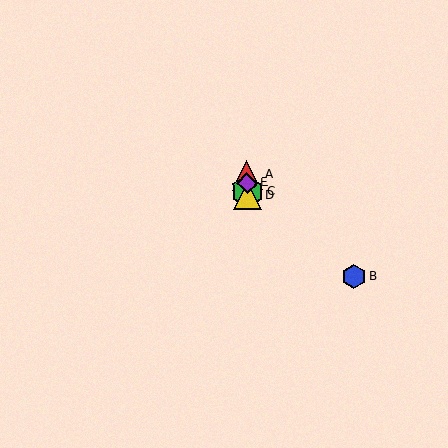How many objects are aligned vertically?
4 objects (A, C, D, E) are aligned vertically.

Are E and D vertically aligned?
Yes, both are at x≈247.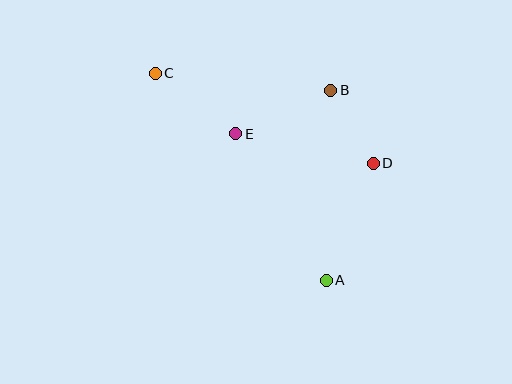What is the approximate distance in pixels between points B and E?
The distance between B and E is approximately 105 pixels.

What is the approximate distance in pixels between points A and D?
The distance between A and D is approximately 126 pixels.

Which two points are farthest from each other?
Points A and C are farthest from each other.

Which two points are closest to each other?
Points B and D are closest to each other.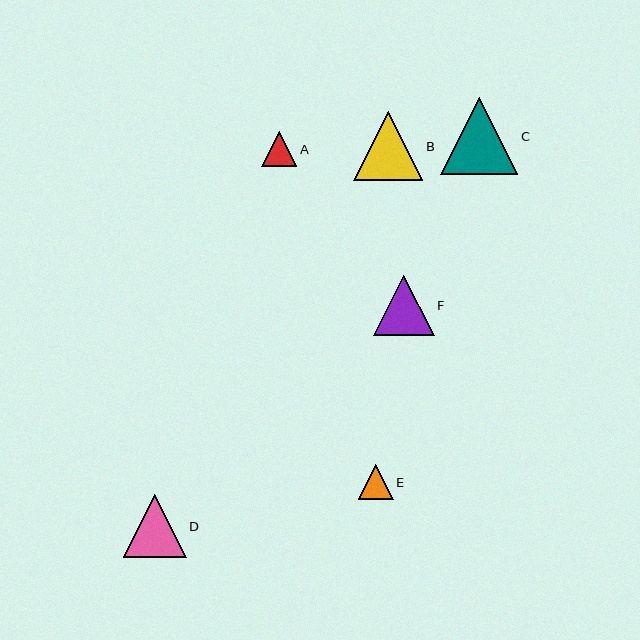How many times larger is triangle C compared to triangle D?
Triangle C is approximately 1.2 times the size of triangle D.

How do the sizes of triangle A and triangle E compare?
Triangle A and triangle E are approximately the same size.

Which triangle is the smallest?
Triangle E is the smallest with a size of approximately 34 pixels.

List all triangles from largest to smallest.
From largest to smallest: C, B, D, F, A, E.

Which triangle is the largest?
Triangle C is the largest with a size of approximately 77 pixels.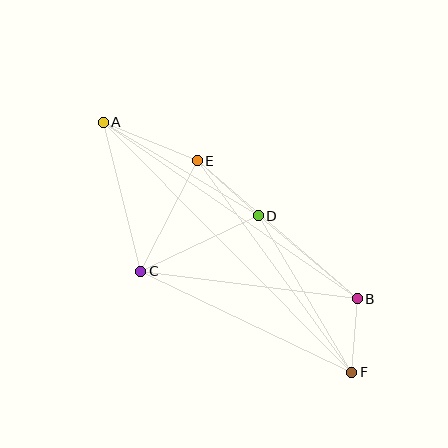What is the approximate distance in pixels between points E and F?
The distance between E and F is approximately 262 pixels.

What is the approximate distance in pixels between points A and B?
The distance between A and B is approximately 309 pixels.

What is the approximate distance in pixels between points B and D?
The distance between B and D is approximately 129 pixels.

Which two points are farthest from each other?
Points A and F are farthest from each other.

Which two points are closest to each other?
Points B and F are closest to each other.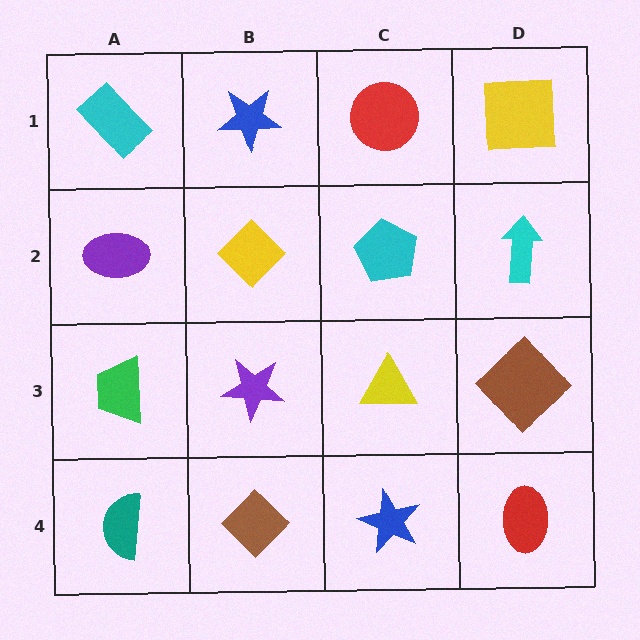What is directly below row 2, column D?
A brown diamond.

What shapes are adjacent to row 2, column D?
A yellow square (row 1, column D), a brown diamond (row 3, column D), a cyan pentagon (row 2, column C).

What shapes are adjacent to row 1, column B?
A yellow diamond (row 2, column B), a cyan rectangle (row 1, column A), a red circle (row 1, column C).